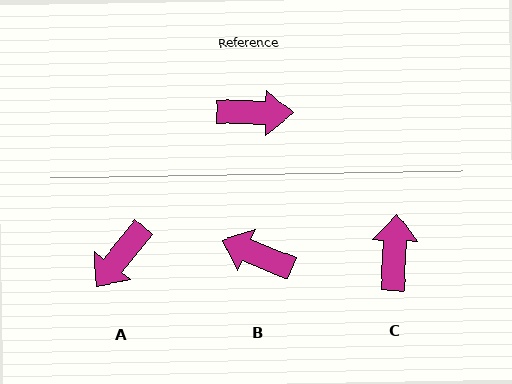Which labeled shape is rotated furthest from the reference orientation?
B, about 159 degrees away.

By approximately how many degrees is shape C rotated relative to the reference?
Approximately 88 degrees counter-clockwise.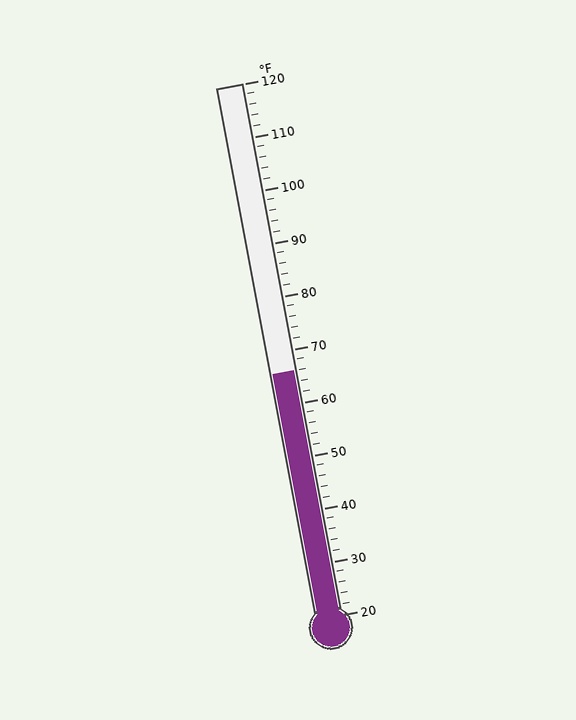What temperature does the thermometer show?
The thermometer shows approximately 66°F.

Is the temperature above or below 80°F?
The temperature is below 80°F.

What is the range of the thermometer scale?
The thermometer scale ranges from 20°F to 120°F.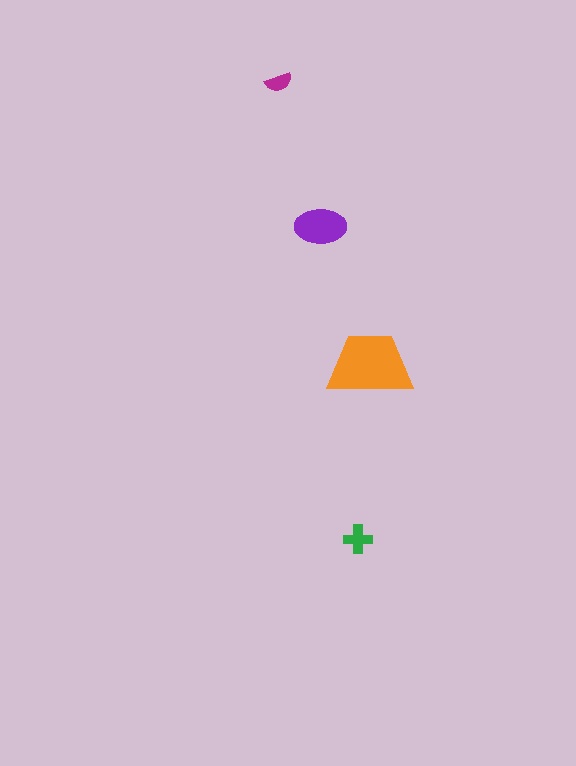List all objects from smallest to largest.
The magenta semicircle, the green cross, the purple ellipse, the orange trapezoid.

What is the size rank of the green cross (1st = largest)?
3rd.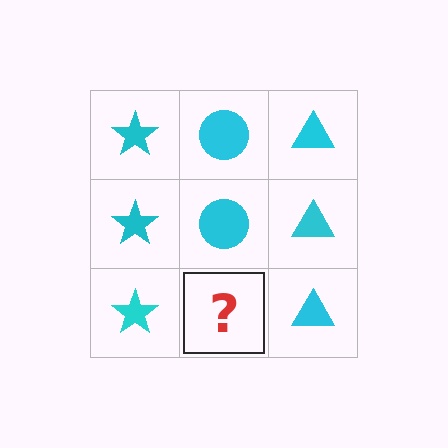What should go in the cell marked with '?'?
The missing cell should contain a cyan circle.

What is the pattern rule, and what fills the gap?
The rule is that each column has a consistent shape. The gap should be filled with a cyan circle.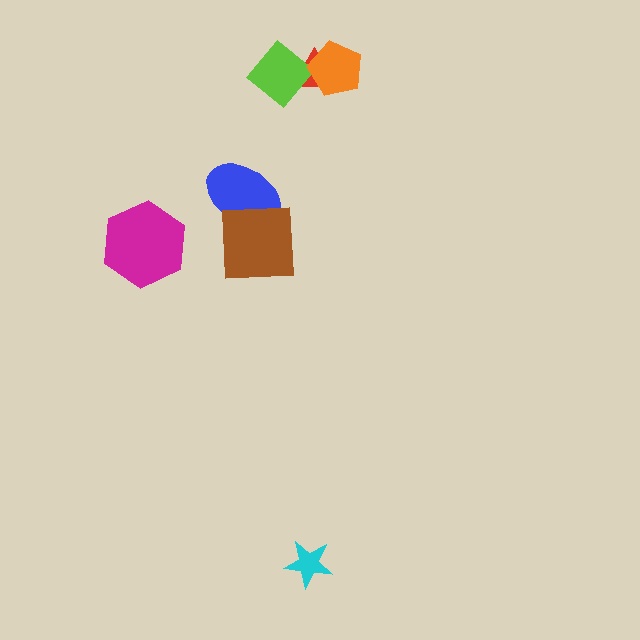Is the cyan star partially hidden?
No, no other shape covers it.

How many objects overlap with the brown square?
1 object overlaps with the brown square.